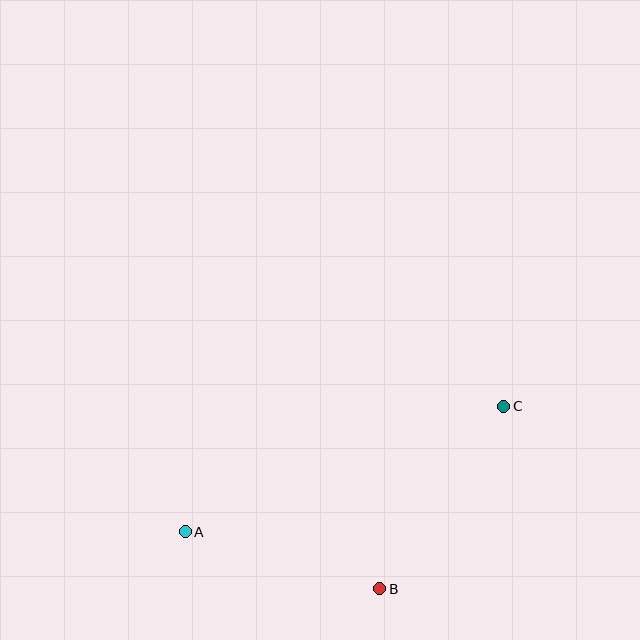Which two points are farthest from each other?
Points A and C are farthest from each other.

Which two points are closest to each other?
Points A and B are closest to each other.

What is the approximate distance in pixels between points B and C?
The distance between B and C is approximately 221 pixels.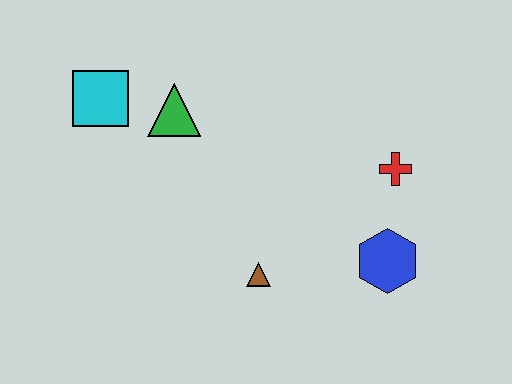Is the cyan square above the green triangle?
Yes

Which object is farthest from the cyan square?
The blue hexagon is farthest from the cyan square.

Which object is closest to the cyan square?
The green triangle is closest to the cyan square.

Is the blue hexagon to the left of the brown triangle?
No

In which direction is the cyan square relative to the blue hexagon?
The cyan square is to the left of the blue hexagon.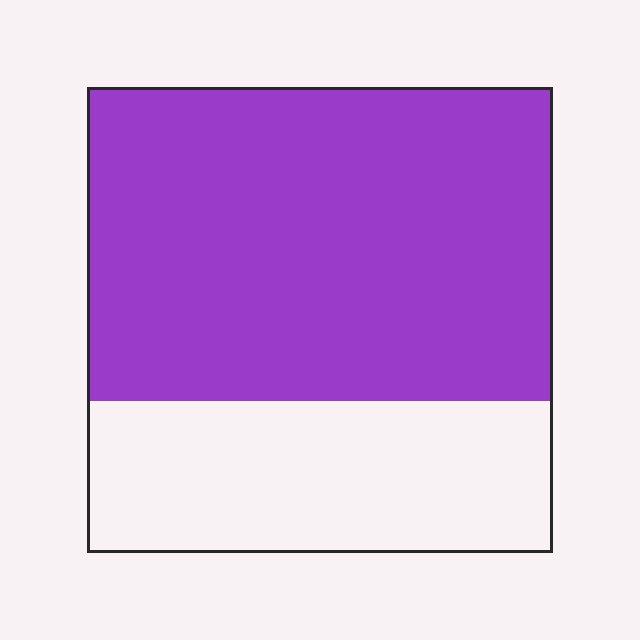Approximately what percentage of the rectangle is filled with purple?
Approximately 65%.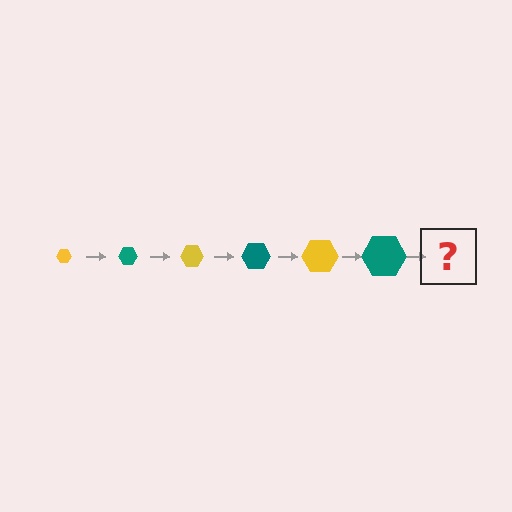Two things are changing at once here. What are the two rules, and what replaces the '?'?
The two rules are that the hexagon grows larger each step and the color cycles through yellow and teal. The '?' should be a yellow hexagon, larger than the previous one.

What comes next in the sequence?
The next element should be a yellow hexagon, larger than the previous one.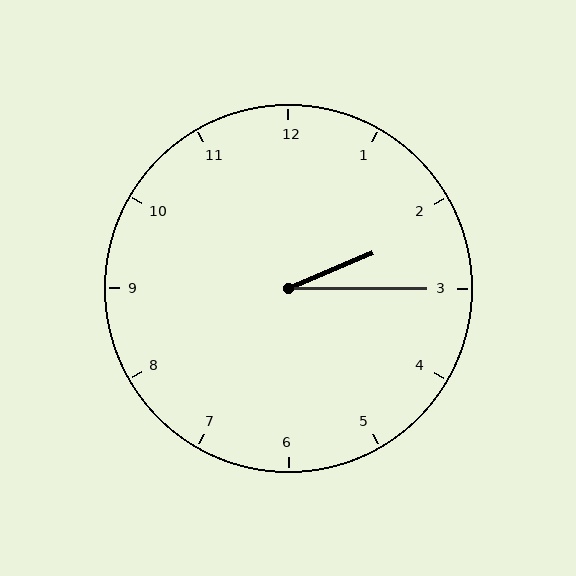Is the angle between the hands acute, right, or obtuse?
It is acute.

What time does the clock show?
2:15.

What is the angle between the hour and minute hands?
Approximately 22 degrees.